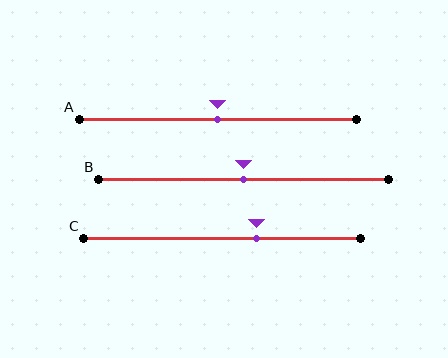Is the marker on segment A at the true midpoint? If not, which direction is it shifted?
Yes, the marker on segment A is at the true midpoint.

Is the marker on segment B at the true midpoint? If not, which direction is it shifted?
Yes, the marker on segment B is at the true midpoint.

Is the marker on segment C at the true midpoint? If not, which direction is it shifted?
No, the marker on segment C is shifted to the right by about 13% of the segment length.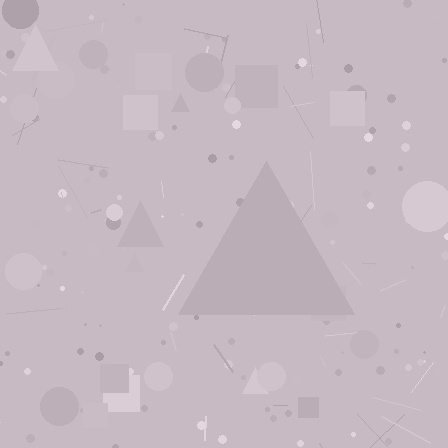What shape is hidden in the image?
A triangle is hidden in the image.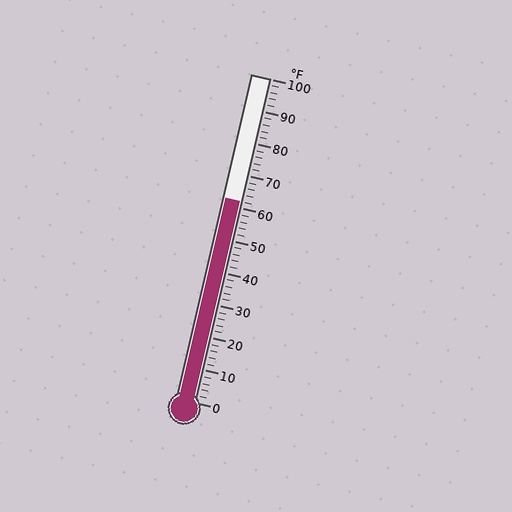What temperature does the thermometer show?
The thermometer shows approximately 62°F.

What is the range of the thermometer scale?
The thermometer scale ranges from 0°F to 100°F.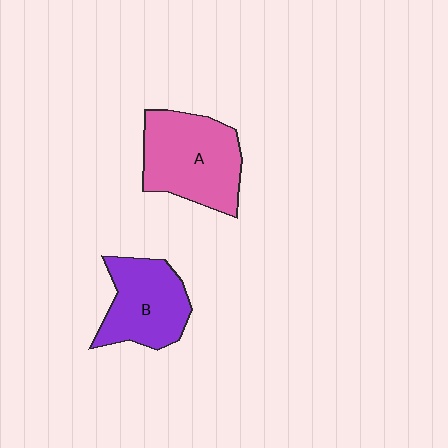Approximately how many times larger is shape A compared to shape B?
Approximately 1.2 times.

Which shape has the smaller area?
Shape B (purple).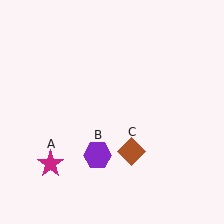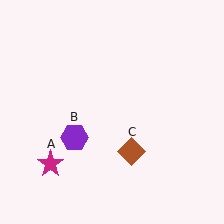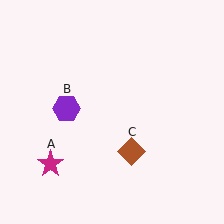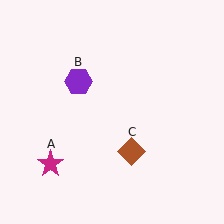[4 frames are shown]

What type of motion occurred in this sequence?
The purple hexagon (object B) rotated clockwise around the center of the scene.